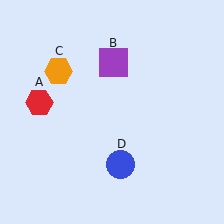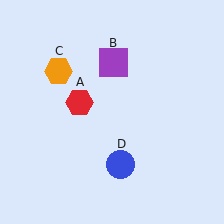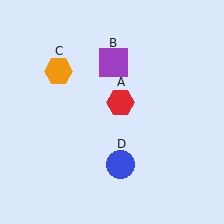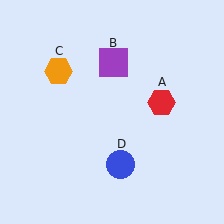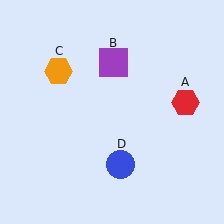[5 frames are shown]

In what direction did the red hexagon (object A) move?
The red hexagon (object A) moved right.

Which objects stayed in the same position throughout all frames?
Purple square (object B) and orange hexagon (object C) and blue circle (object D) remained stationary.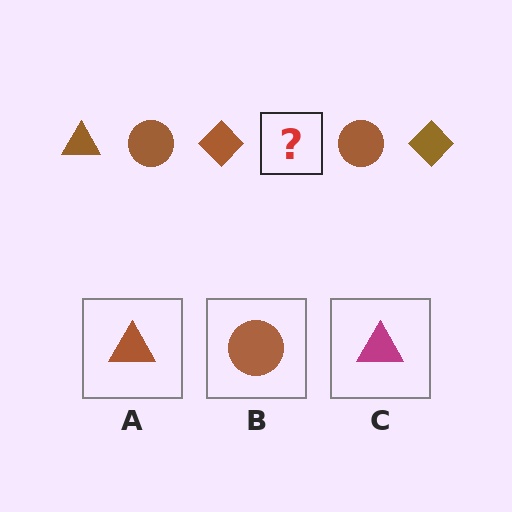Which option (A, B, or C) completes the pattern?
A.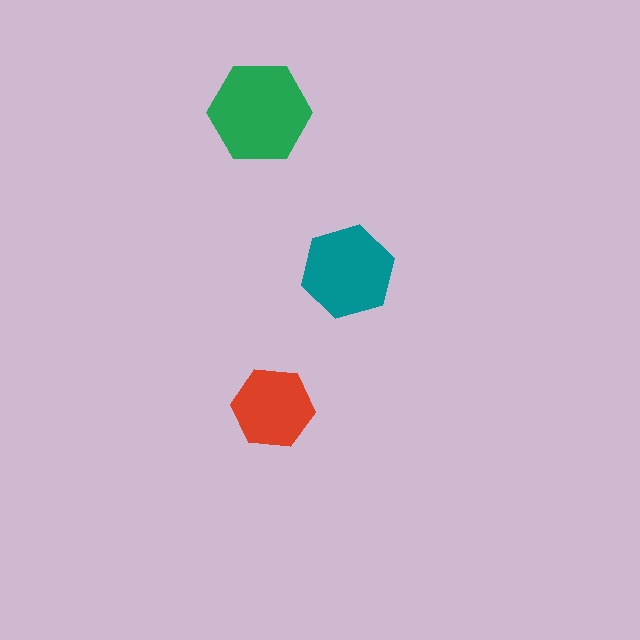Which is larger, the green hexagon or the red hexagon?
The green one.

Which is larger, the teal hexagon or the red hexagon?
The teal one.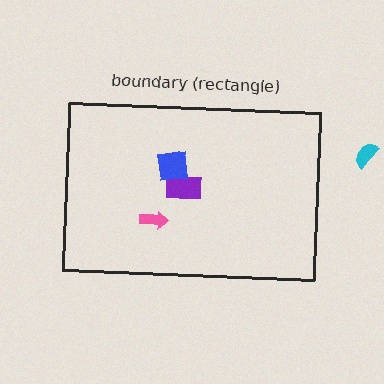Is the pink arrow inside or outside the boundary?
Inside.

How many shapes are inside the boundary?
3 inside, 1 outside.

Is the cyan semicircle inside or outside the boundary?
Outside.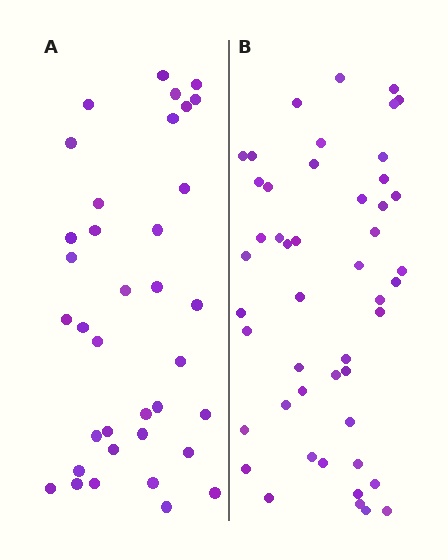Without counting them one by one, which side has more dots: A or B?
Region B (the right region) has more dots.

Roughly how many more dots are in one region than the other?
Region B has roughly 12 or so more dots than region A.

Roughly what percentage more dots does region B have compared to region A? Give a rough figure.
About 35% more.